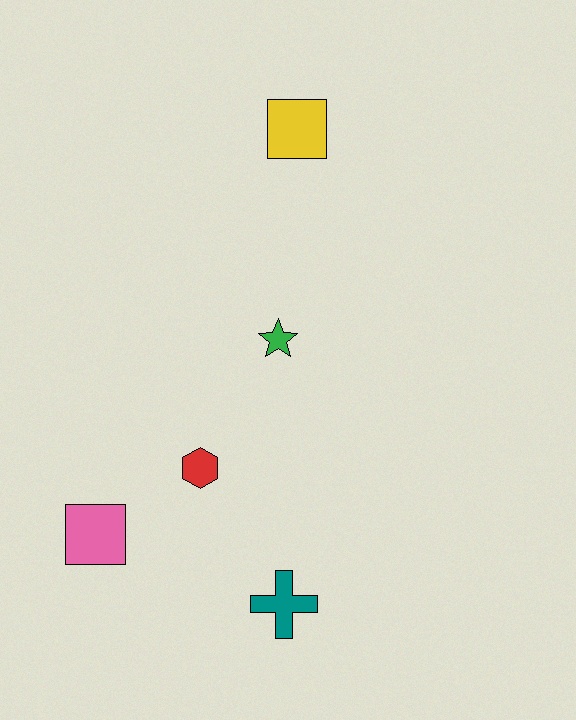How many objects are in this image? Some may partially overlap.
There are 5 objects.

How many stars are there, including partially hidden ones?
There is 1 star.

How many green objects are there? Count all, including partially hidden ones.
There is 1 green object.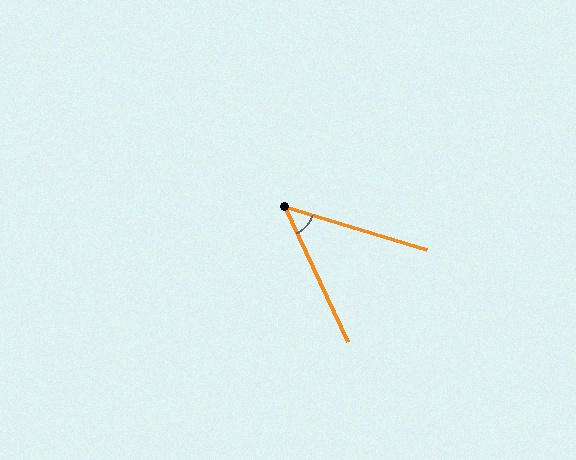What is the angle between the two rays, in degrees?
Approximately 48 degrees.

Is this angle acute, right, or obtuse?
It is acute.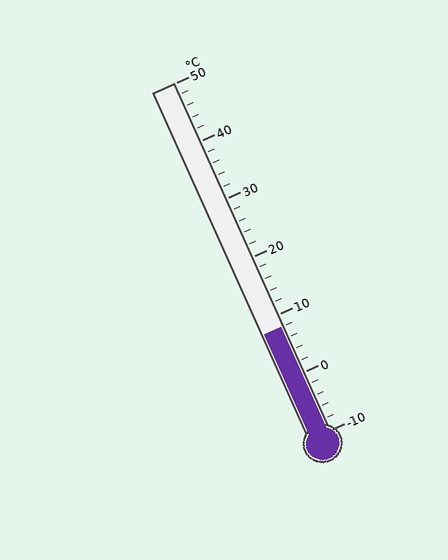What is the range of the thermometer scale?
The thermometer scale ranges from -10°C to 50°C.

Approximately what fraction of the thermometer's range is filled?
The thermometer is filled to approximately 30% of its range.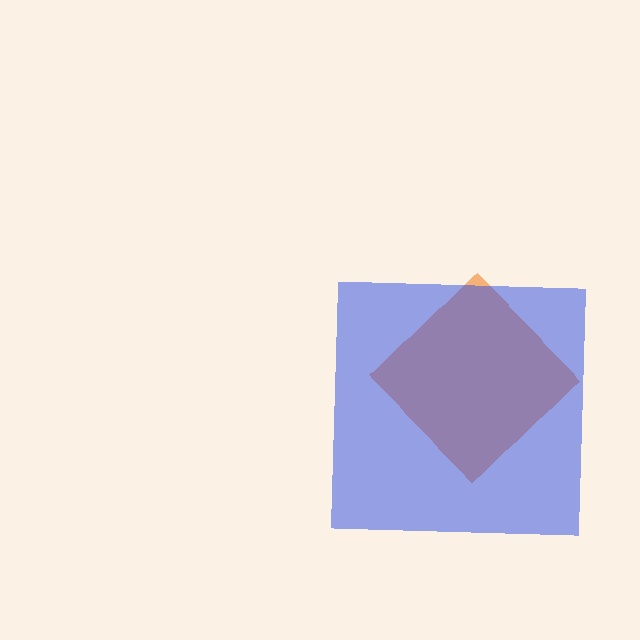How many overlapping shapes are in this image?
There are 2 overlapping shapes in the image.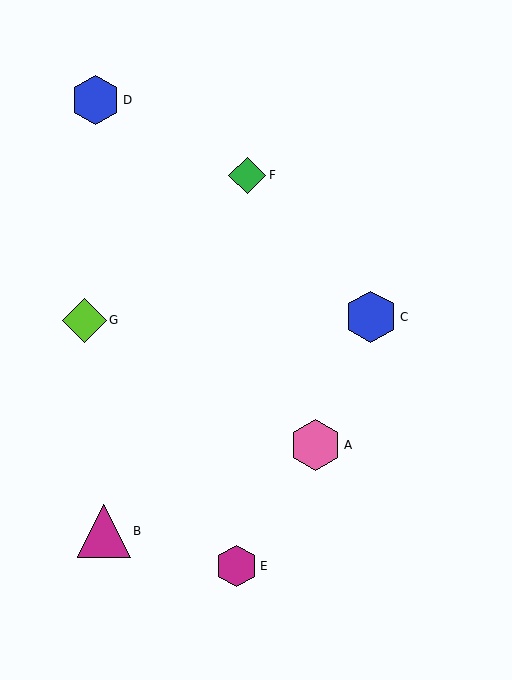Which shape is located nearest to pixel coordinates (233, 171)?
The green diamond (labeled F) at (247, 175) is nearest to that location.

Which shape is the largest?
The magenta triangle (labeled B) is the largest.